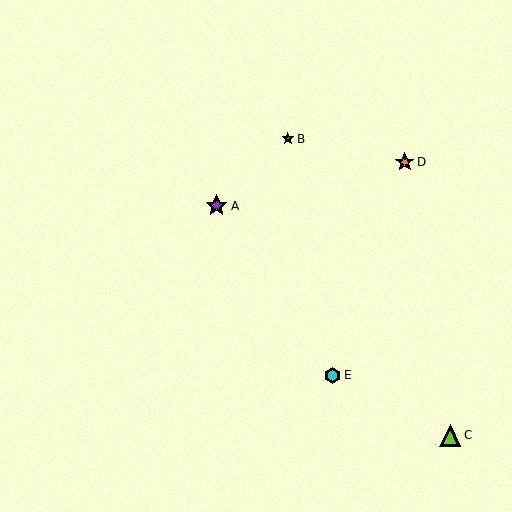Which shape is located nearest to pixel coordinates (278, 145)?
The green star (labeled B) at (288, 139) is nearest to that location.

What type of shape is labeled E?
Shape E is a cyan hexagon.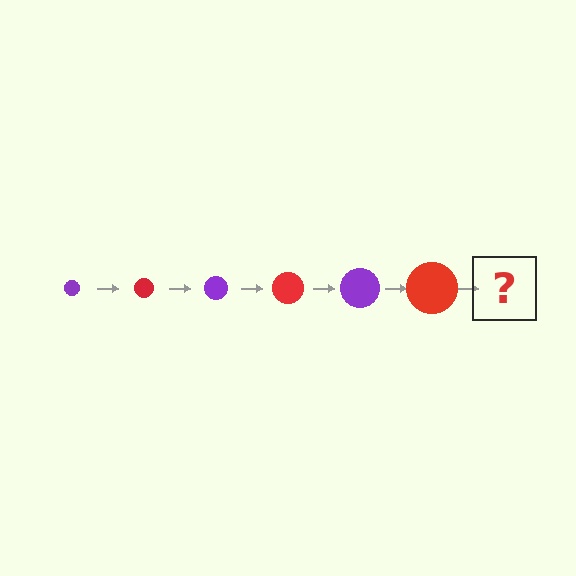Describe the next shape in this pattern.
It should be a purple circle, larger than the previous one.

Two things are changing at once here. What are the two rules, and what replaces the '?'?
The two rules are that the circle grows larger each step and the color cycles through purple and red. The '?' should be a purple circle, larger than the previous one.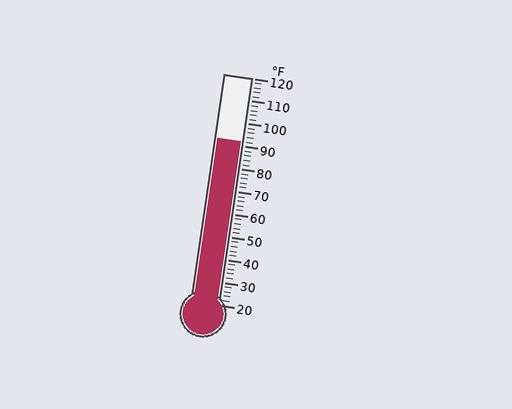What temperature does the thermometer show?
The thermometer shows approximately 92°F.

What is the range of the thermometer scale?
The thermometer scale ranges from 20°F to 120°F.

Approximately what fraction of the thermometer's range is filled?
The thermometer is filled to approximately 70% of its range.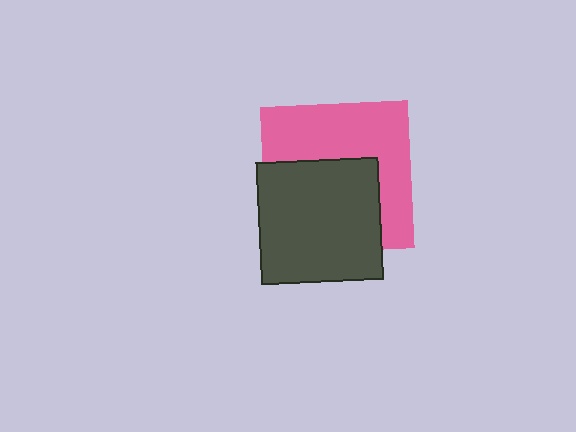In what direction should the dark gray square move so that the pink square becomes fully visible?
The dark gray square should move down. That is the shortest direction to clear the overlap and leave the pink square fully visible.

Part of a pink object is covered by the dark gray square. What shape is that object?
It is a square.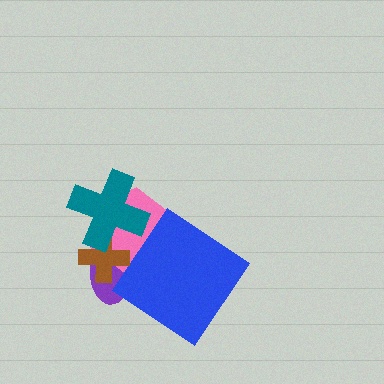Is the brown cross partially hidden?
Yes, it is partially covered by another shape.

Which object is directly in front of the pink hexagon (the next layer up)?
The blue diamond is directly in front of the pink hexagon.